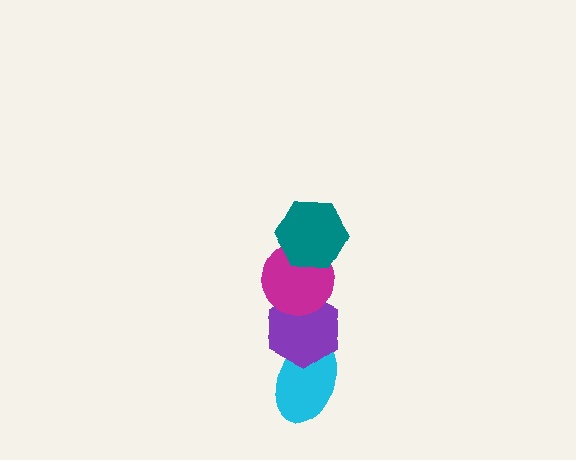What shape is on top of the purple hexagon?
The magenta circle is on top of the purple hexagon.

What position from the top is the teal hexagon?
The teal hexagon is 1st from the top.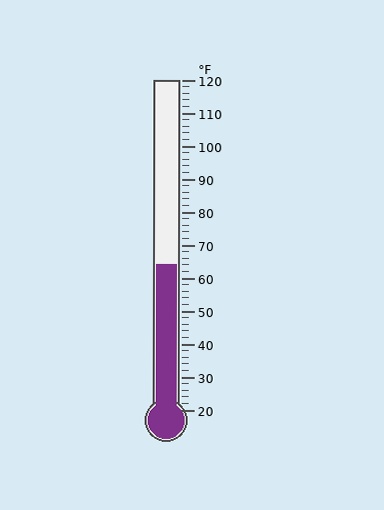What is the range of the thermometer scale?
The thermometer scale ranges from 20°F to 120°F.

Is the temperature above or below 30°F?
The temperature is above 30°F.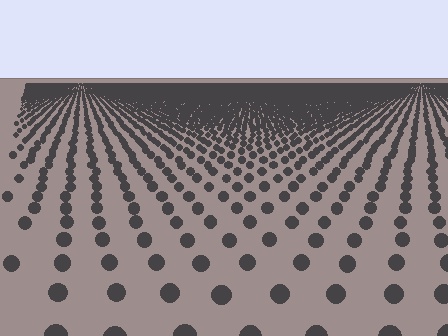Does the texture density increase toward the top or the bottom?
Density increases toward the top.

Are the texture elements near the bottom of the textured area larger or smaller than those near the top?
Larger. Near the bottom, elements are closer to the viewer and appear at a bigger on-screen size.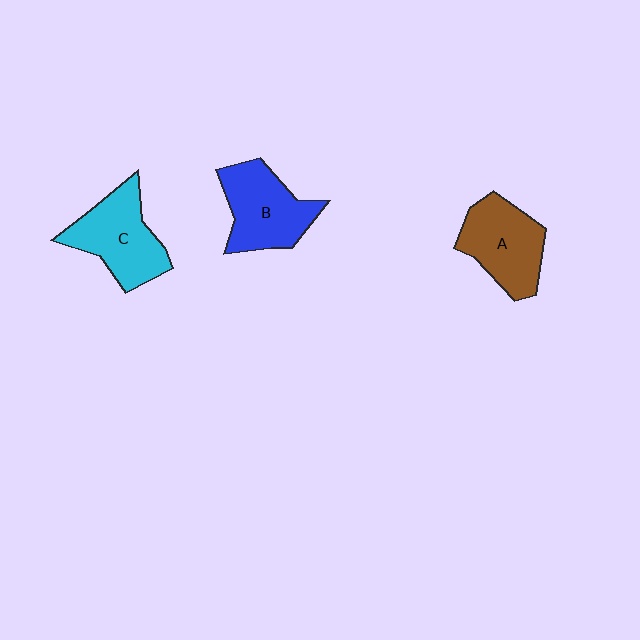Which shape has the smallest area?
Shape A (brown).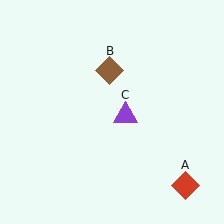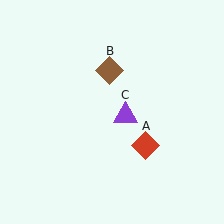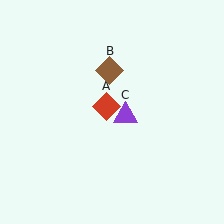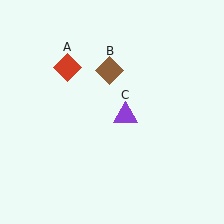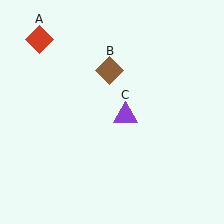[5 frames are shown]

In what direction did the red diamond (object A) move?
The red diamond (object A) moved up and to the left.